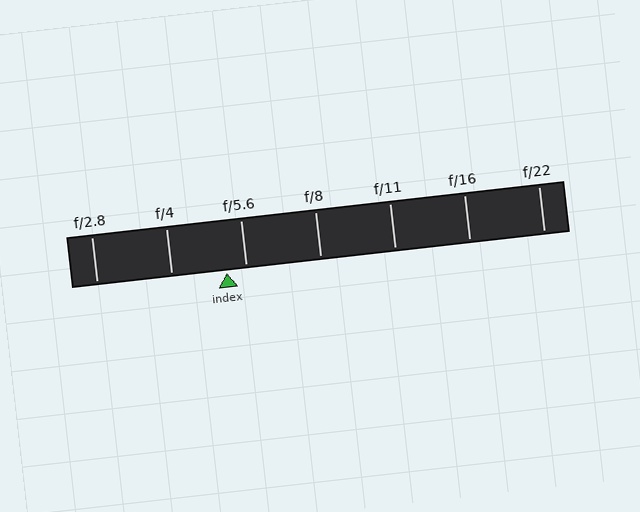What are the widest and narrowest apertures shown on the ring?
The widest aperture shown is f/2.8 and the narrowest is f/22.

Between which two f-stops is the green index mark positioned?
The index mark is between f/4 and f/5.6.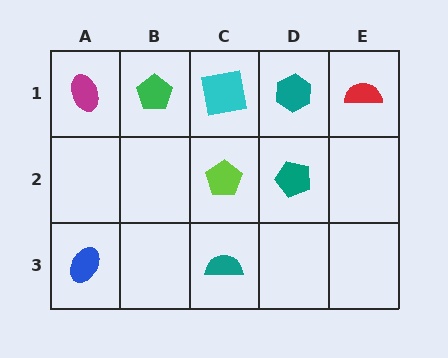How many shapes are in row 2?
2 shapes.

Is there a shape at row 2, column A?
No, that cell is empty.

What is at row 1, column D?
A teal hexagon.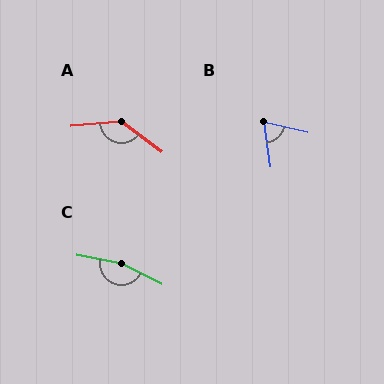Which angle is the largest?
C, at approximately 164 degrees.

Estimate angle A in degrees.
Approximately 139 degrees.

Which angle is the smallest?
B, at approximately 69 degrees.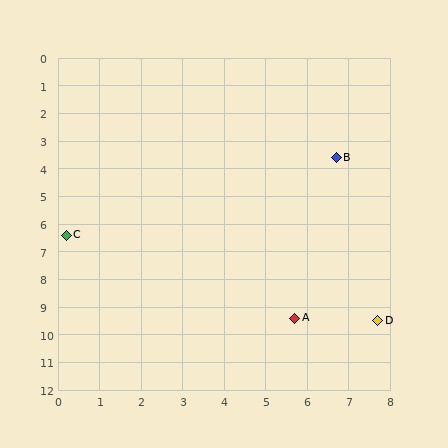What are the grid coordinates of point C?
Point C is at approximately (0.2, 6.4).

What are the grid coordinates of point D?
Point D is at approximately (7.7, 9.5).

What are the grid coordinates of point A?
Point A is at approximately (5.7, 9.4).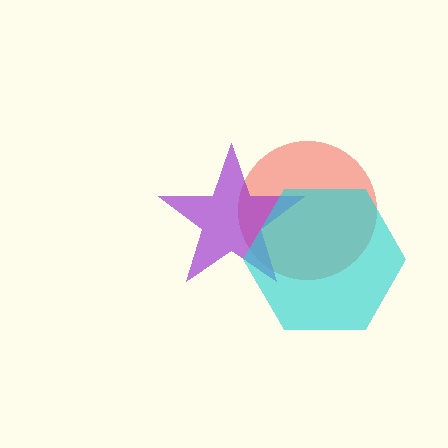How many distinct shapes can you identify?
There are 3 distinct shapes: a red circle, a purple star, a cyan hexagon.